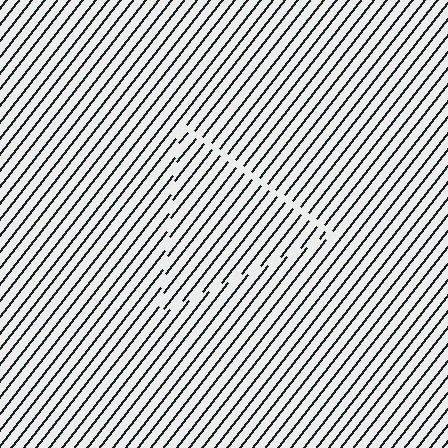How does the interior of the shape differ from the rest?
The interior of the shape contains the same grating, shifted by half a period — the contour is defined by the phase discontinuity where line-ends from the inner and outer gratings abut.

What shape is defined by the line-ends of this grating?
An illusory triangle. The interior of the shape contains the same grating, shifted by half a period — the contour is defined by the phase discontinuity where line-ends from the inner and outer gratings abut.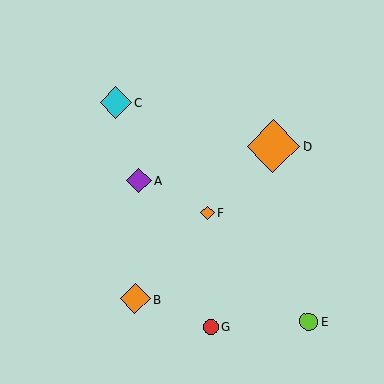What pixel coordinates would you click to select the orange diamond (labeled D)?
Click at (273, 146) to select the orange diamond D.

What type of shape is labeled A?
Shape A is a purple diamond.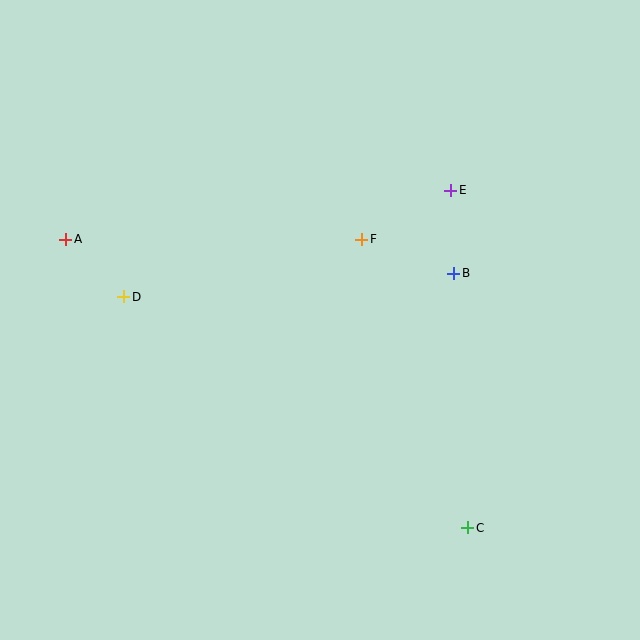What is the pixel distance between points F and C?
The distance between F and C is 308 pixels.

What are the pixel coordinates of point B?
Point B is at (454, 273).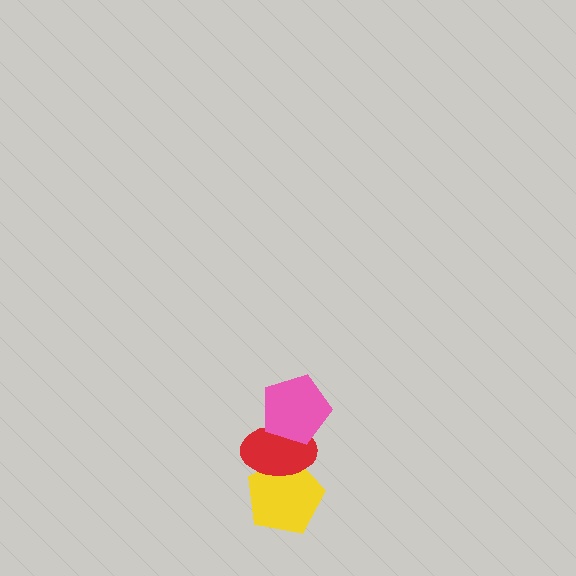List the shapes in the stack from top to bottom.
From top to bottom: the pink pentagon, the red ellipse, the yellow pentagon.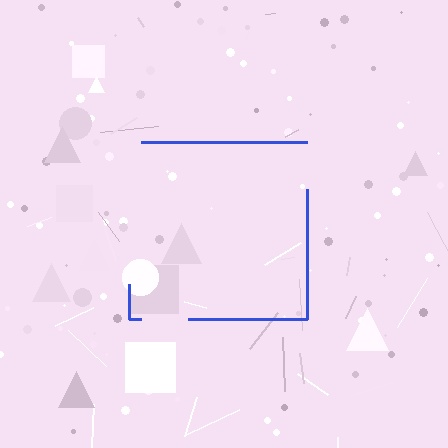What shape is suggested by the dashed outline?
The dashed outline suggests a square.